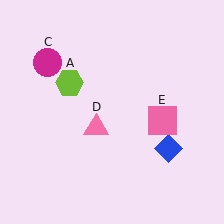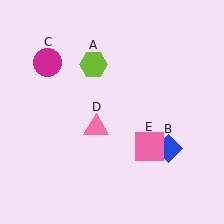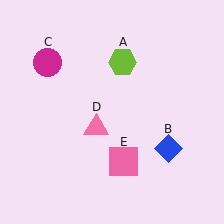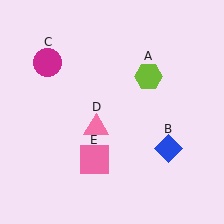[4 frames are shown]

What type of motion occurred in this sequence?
The lime hexagon (object A), pink square (object E) rotated clockwise around the center of the scene.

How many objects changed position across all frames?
2 objects changed position: lime hexagon (object A), pink square (object E).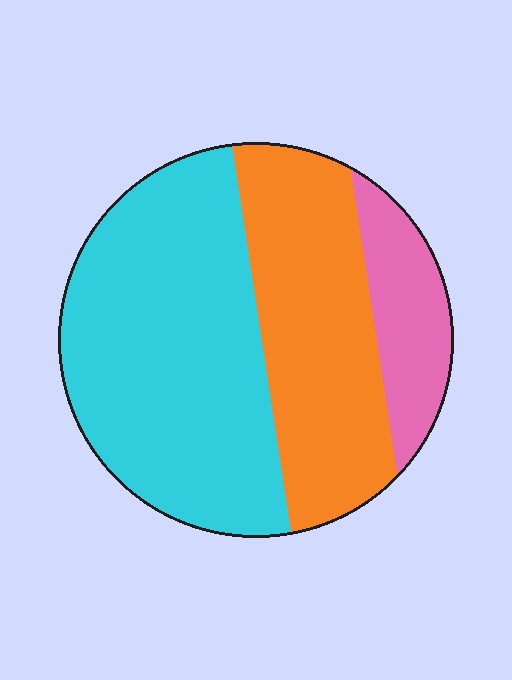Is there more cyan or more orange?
Cyan.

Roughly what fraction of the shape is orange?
Orange takes up between a quarter and a half of the shape.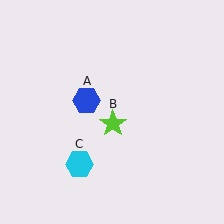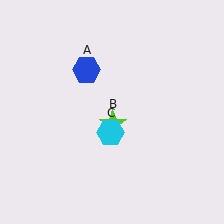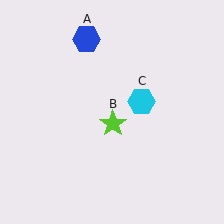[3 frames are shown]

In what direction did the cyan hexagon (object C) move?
The cyan hexagon (object C) moved up and to the right.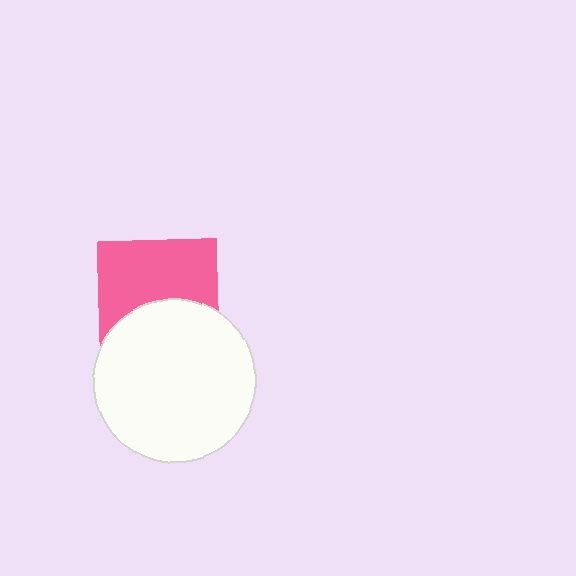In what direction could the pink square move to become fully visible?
The pink square could move up. That would shift it out from behind the white circle entirely.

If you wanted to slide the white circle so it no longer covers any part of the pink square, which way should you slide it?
Slide it down — that is the most direct way to separate the two shapes.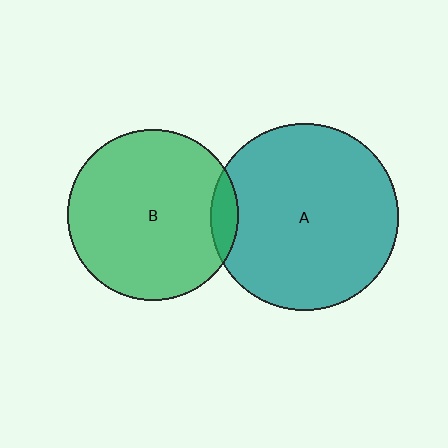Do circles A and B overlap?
Yes.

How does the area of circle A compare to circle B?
Approximately 1.2 times.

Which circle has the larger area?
Circle A (teal).